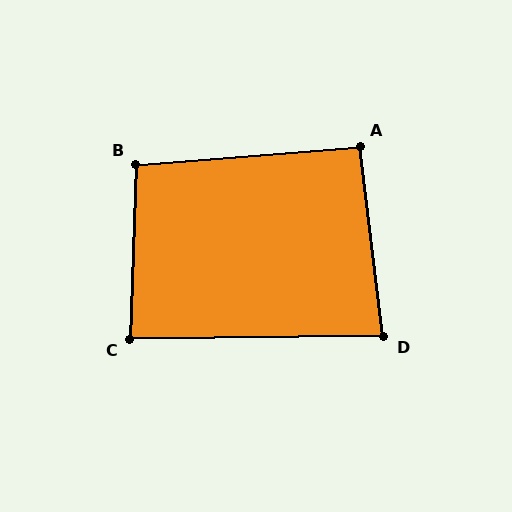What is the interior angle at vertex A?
Approximately 93 degrees (approximately right).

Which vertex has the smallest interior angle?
D, at approximately 84 degrees.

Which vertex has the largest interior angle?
B, at approximately 96 degrees.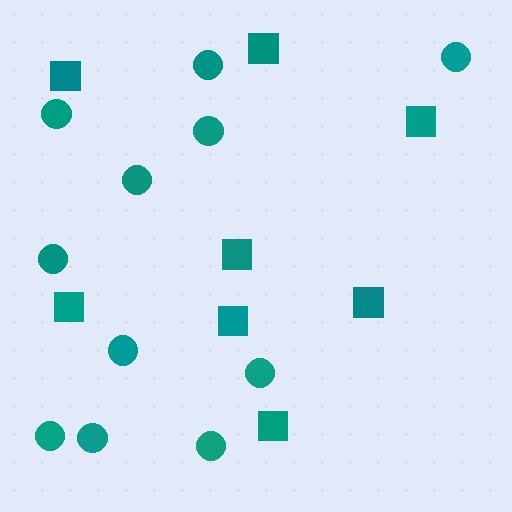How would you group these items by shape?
There are 2 groups: one group of squares (8) and one group of circles (11).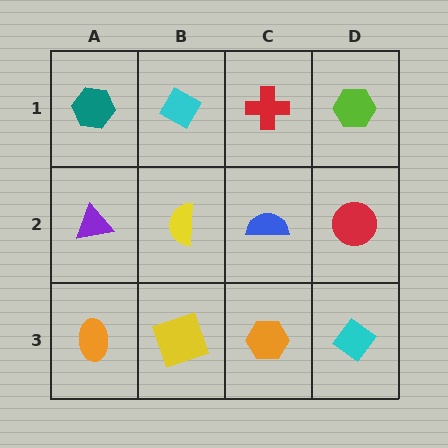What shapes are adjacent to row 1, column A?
A purple triangle (row 2, column A), a cyan diamond (row 1, column B).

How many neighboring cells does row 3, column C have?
3.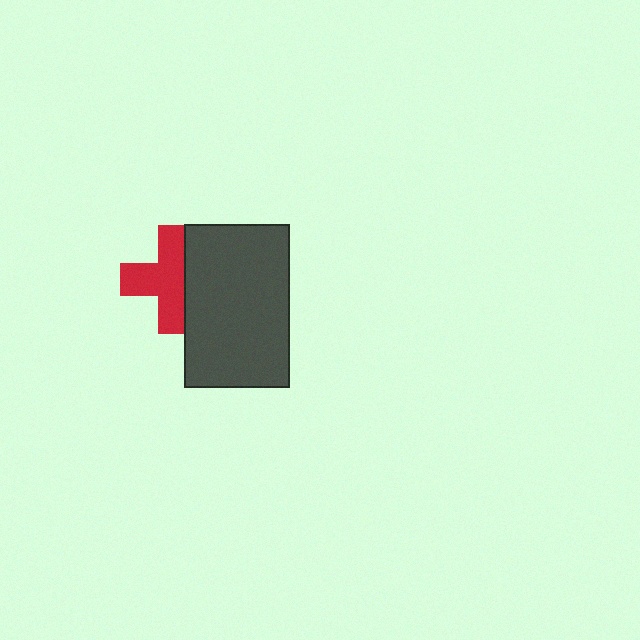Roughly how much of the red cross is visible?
Most of it is visible (roughly 66%).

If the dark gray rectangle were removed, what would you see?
You would see the complete red cross.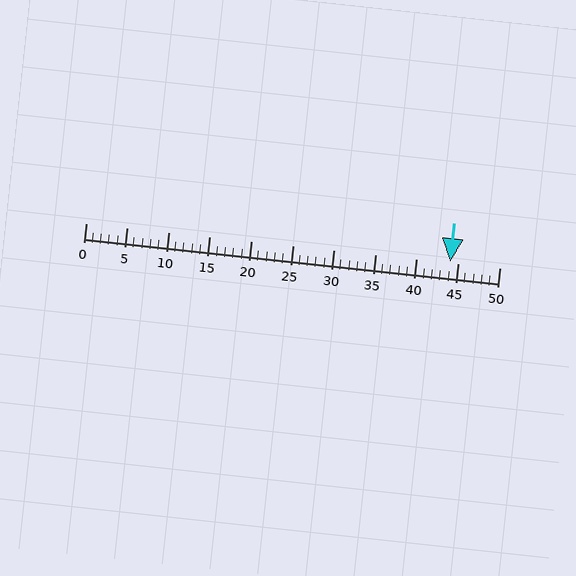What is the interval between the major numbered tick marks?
The major tick marks are spaced 5 units apart.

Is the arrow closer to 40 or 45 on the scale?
The arrow is closer to 45.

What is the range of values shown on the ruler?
The ruler shows values from 0 to 50.